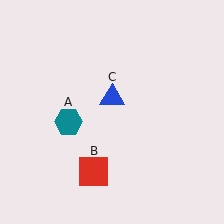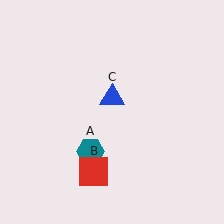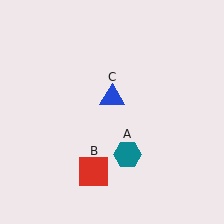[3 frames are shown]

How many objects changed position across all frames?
1 object changed position: teal hexagon (object A).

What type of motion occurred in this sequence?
The teal hexagon (object A) rotated counterclockwise around the center of the scene.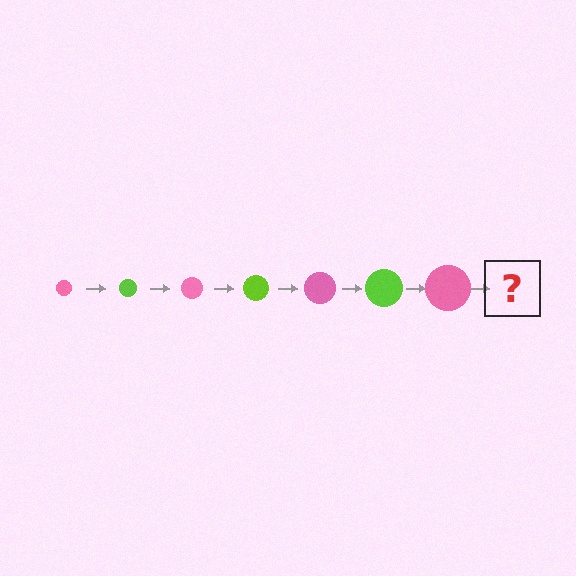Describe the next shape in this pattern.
It should be a lime circle, larger than the previous one.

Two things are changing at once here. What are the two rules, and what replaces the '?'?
The two rules are that the circle grows larger each step and the color cycles through pink and lime. The '?' should be a lime circle, larger than the previous one.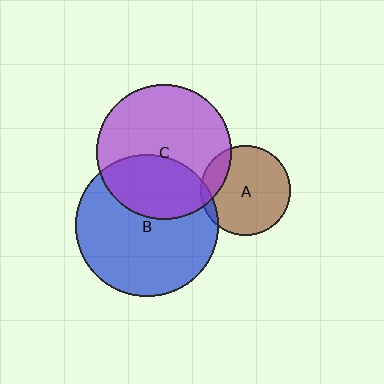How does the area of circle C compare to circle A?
Approximately 2.2 times.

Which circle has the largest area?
Circle B (blue).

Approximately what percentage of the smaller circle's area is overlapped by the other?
Approximately 15%.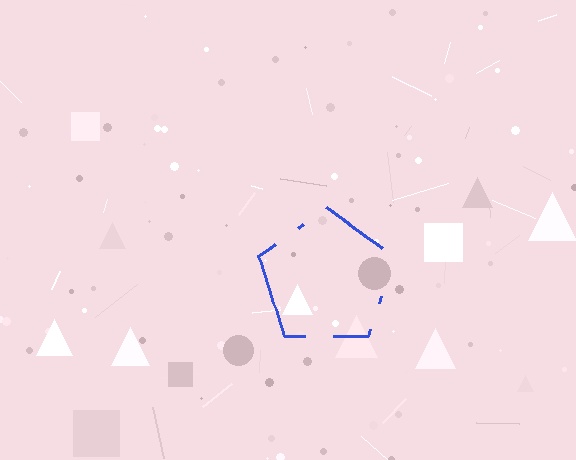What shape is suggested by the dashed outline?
The dashed outline suggests a pentagon.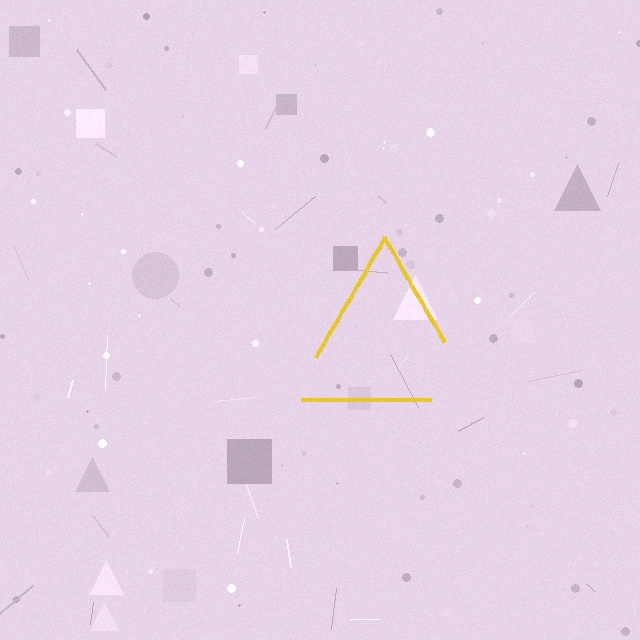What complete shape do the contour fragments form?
The contour fragments form a triangle.